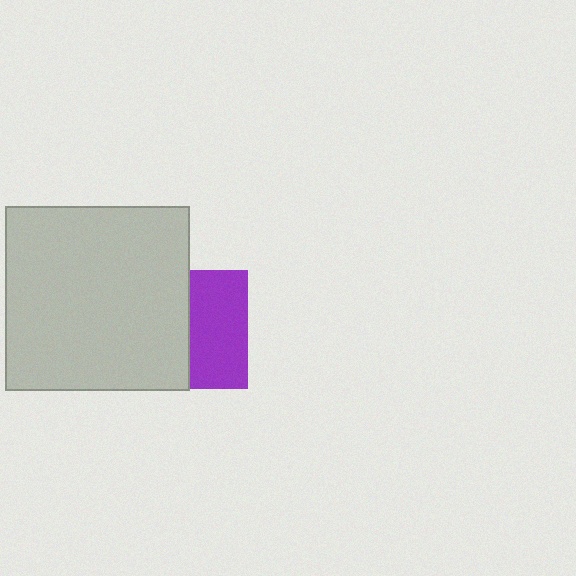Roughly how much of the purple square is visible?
About half of it is visible (roughly 49%).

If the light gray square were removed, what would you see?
You would see the complete purple square.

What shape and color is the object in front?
The object in front is a light gray square.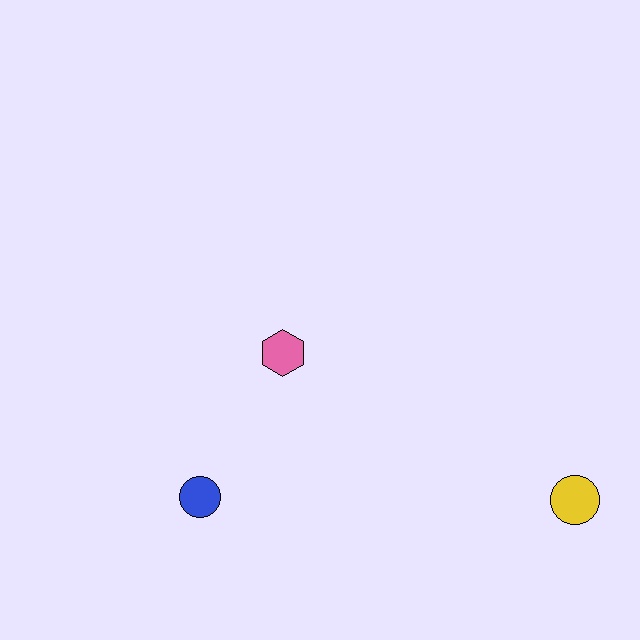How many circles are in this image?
There are 2 circles.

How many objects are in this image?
There are 3 objects.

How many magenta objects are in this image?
There are no magenta objects.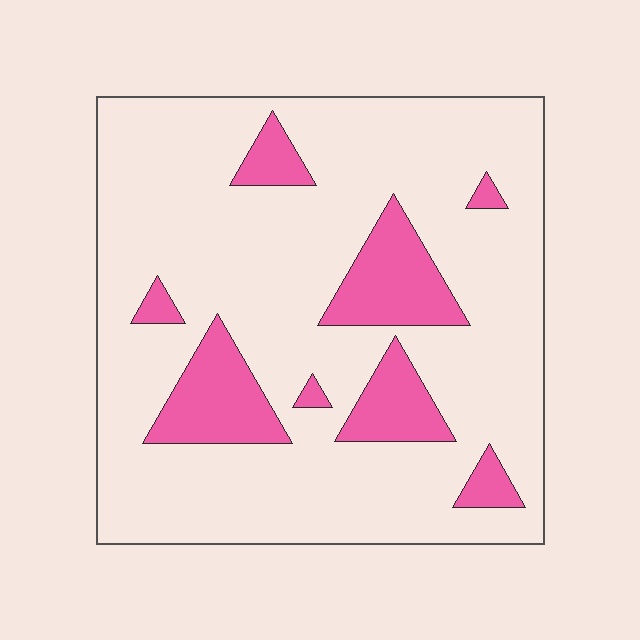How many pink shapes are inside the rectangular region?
8.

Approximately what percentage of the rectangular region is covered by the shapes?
Approximately 20%.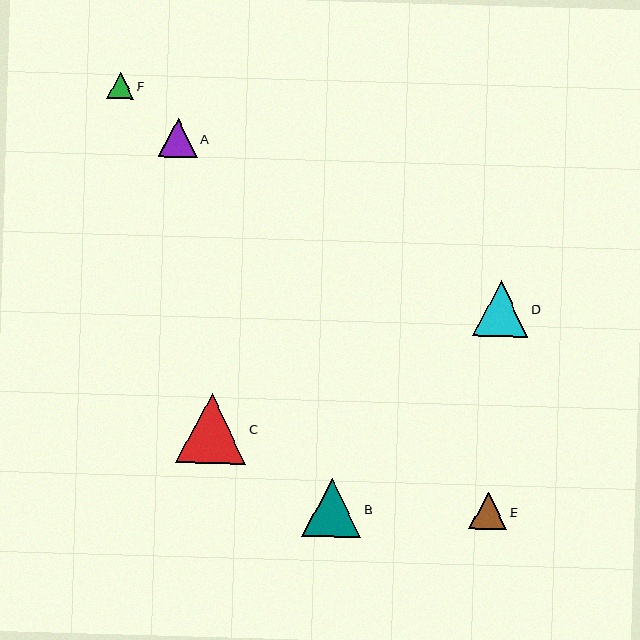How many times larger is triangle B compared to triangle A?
Triangle B is approximately 1.5 times the size of triangle A.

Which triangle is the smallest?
Triangle F is the smallest with a size of approximately 26 pixels.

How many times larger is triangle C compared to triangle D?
Triangle C is approximately 1.3 times the size of triangle D.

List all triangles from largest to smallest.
From largest to smallest: C, B, D, A, E, F.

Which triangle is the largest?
Triangle C is the largest with a size of approximately 70 pixels.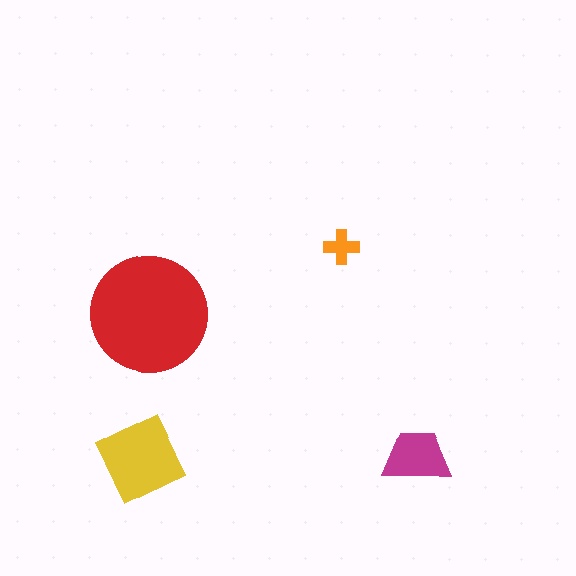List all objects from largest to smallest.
The red circle, the yellow diamond, the magenta trapezoid, the orange cross.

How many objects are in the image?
There are 4 objects in the image.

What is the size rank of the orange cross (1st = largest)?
4th.